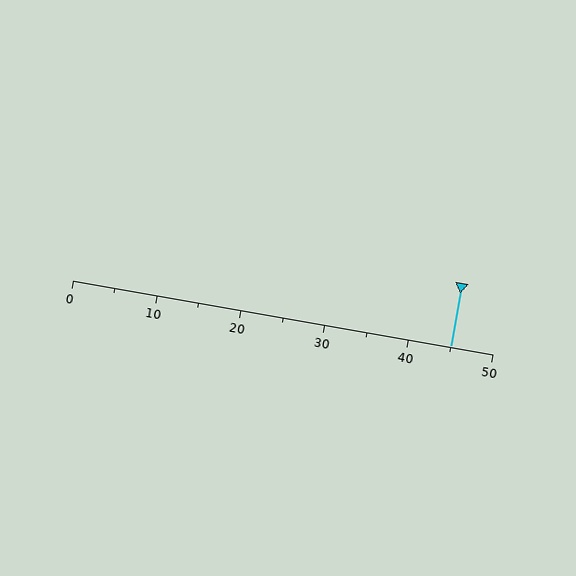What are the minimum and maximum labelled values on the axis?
The axis runs from 0 to 50.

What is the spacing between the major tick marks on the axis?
The major ticks are spaced 10 apart.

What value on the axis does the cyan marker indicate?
The marker indicates approximately 45.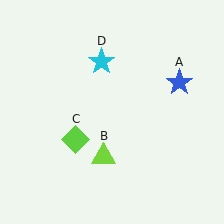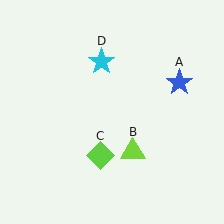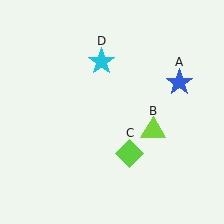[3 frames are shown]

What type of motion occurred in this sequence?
The lime triangle (object B), lime diamond (object C) rotated counterclockwise around the center of the scene.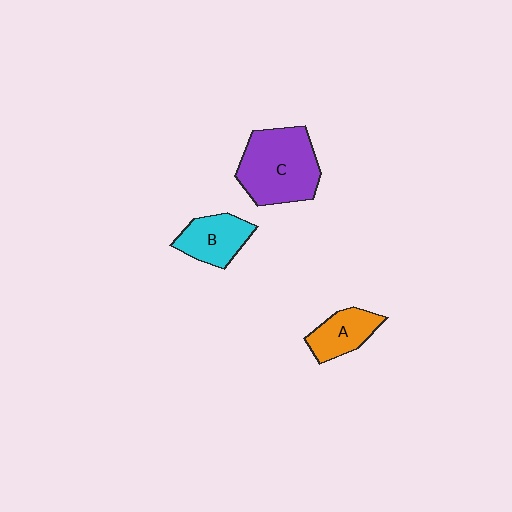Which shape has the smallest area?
Shape A (orange).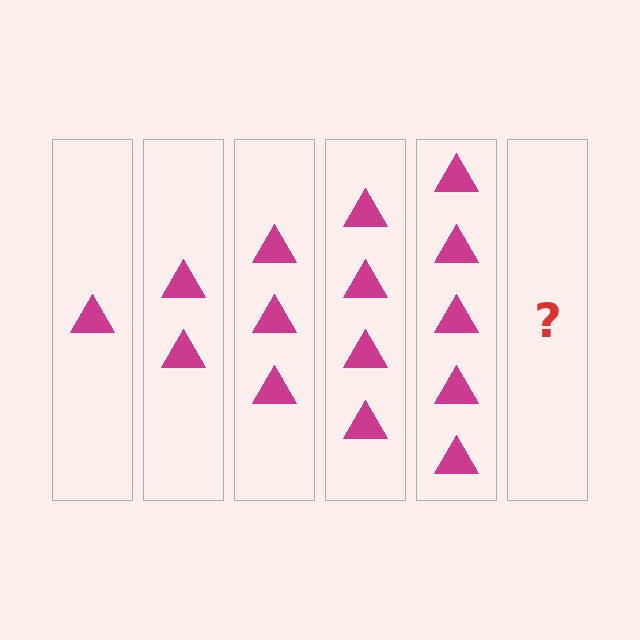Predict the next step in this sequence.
The next step is 6 triangles.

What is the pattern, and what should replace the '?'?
The pattern is that each step adds one more triangle. The '?' should be 6 triangles.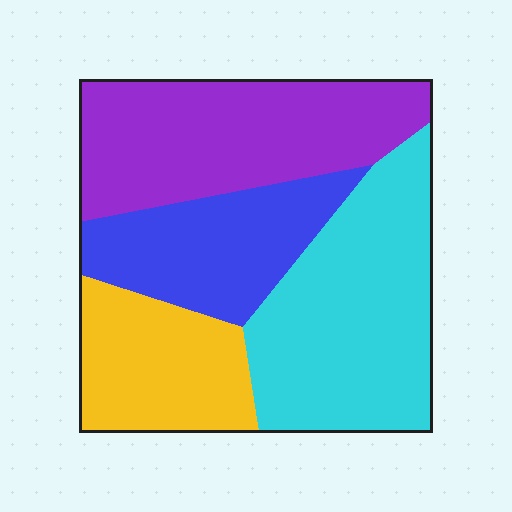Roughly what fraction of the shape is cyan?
Cyan takes up about one third (1/3) of the shape.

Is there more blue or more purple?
Purple.